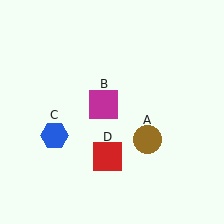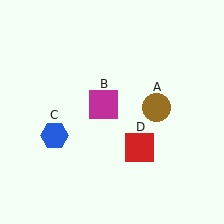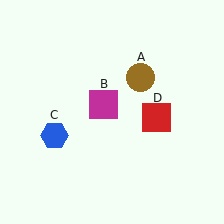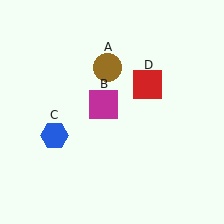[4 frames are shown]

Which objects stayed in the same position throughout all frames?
Magenta square (object B) and blue hexagon (object C) remained stationary.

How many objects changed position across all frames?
2 objects changed position: brown circle (object A), red square (object D).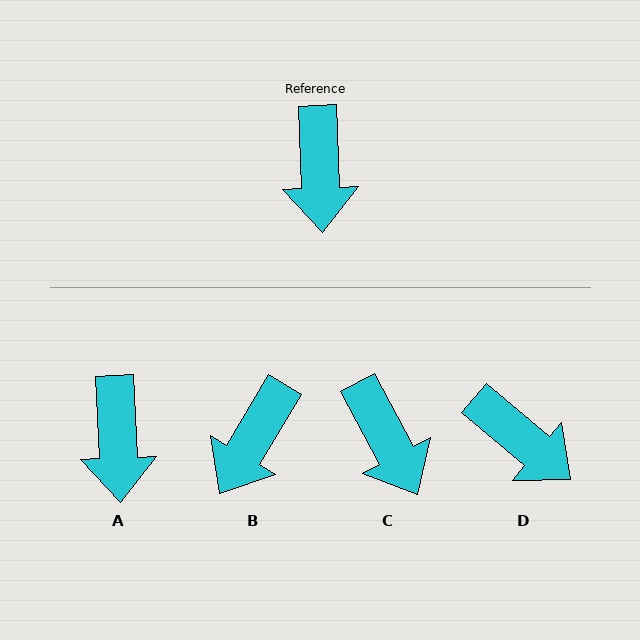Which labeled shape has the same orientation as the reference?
A.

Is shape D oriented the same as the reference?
No, it is off by about 47 degrees.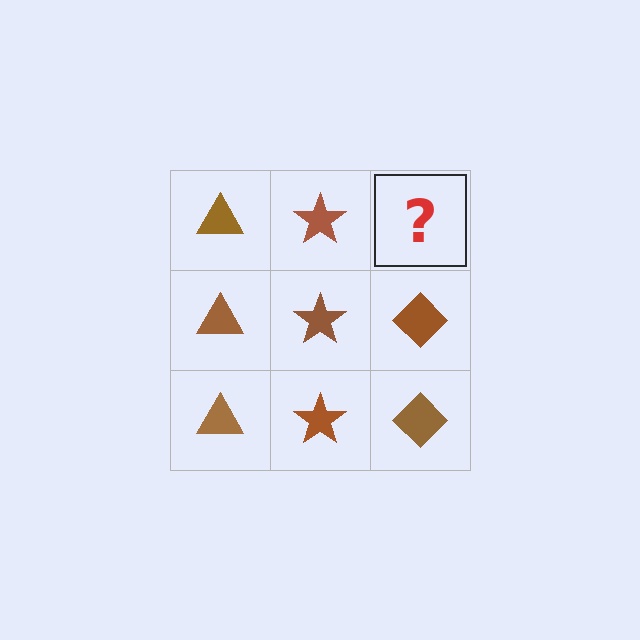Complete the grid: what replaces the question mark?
The question mark should be replaced with a brown diamond.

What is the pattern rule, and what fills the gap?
The rule is that each column has a consistent shape. The gap should be filled with a brown diamond.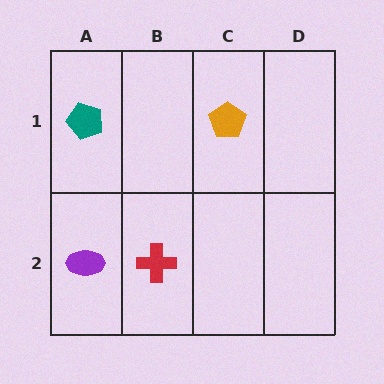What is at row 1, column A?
A teal pentagon.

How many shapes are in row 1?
2 shapes.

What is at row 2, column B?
A red cross.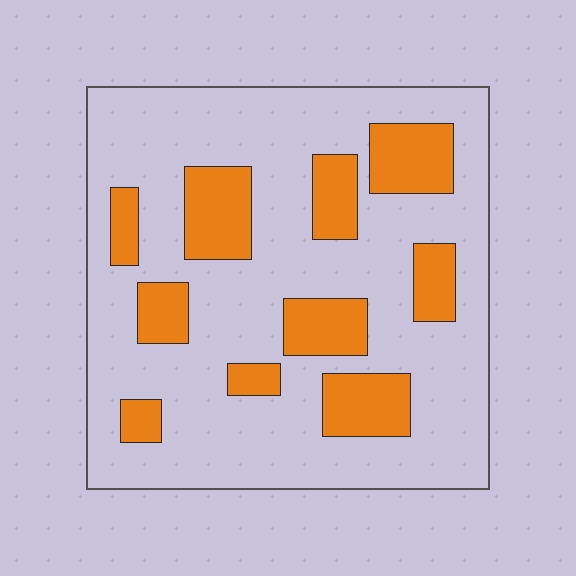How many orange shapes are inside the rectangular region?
10.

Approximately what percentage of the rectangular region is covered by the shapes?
Approximately 25%.